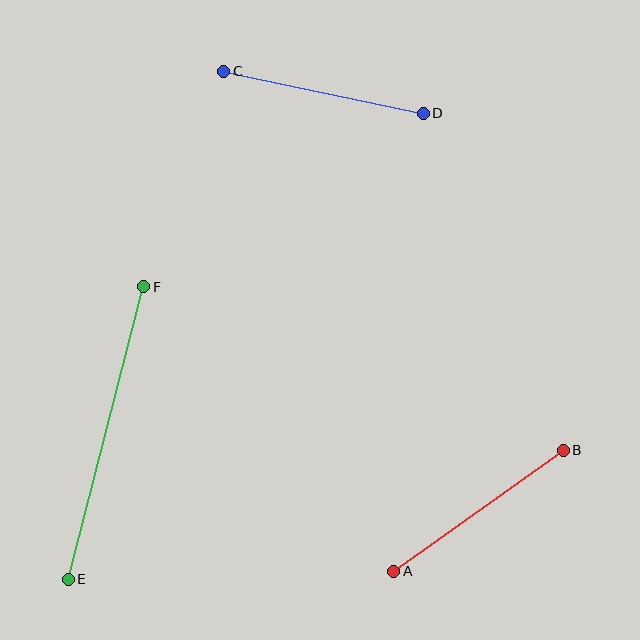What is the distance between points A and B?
The distance is approximately 208 pixels.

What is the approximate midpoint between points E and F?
The midpoint is at approximately (106, 433) pixels.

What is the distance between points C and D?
The distance is approximately 204 pixels.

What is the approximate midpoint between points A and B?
The midpoint is at approximately (479, 511) pixels.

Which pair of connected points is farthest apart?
Points E and F are farthest apart.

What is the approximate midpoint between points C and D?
The midpoint is at approximately (324, 92) pixels.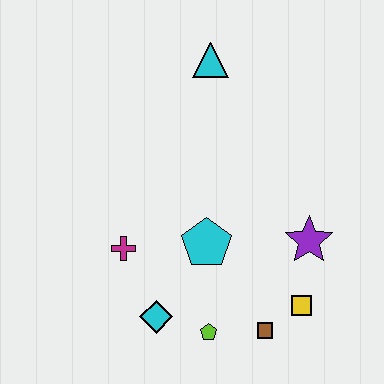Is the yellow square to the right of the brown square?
Yes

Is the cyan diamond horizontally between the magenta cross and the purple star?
Yes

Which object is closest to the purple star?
The yellow square is closest to the purple star.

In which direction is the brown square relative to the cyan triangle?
The brown square is below the cyan triangle.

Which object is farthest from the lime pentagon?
The cyan triangle is farthest from the lime pentagon.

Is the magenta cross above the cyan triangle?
No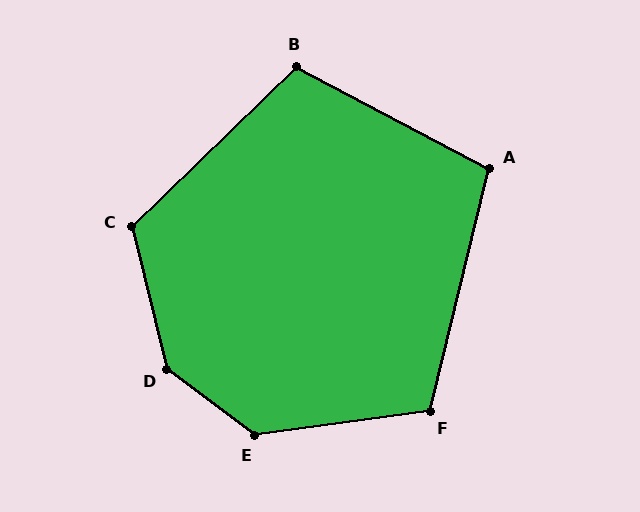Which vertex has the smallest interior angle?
A, at approximately 104 degrees.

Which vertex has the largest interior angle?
D, at approximately 140 degrees.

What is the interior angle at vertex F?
Approximately 111 degrees (obtuse).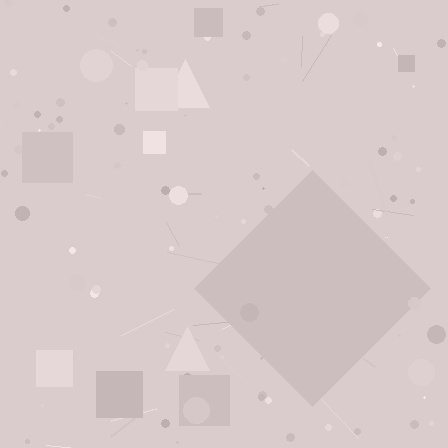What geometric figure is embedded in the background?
A diamond is embedded in the background.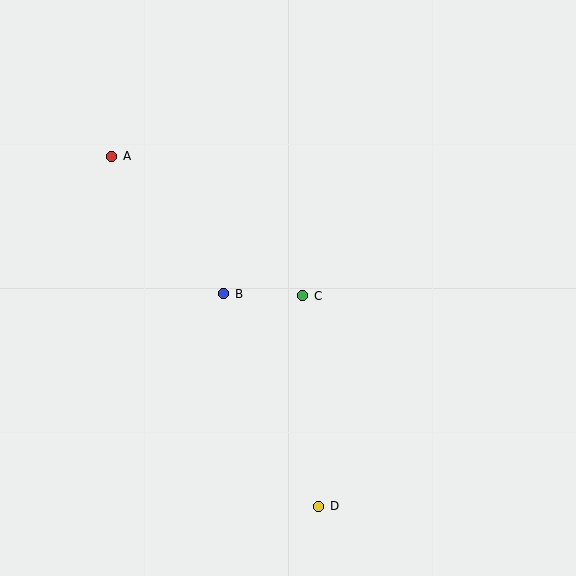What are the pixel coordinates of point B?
Point B is at (224, 294).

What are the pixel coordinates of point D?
Point D is at (319, 506).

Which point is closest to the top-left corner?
Point A is closest to the top-left corner.